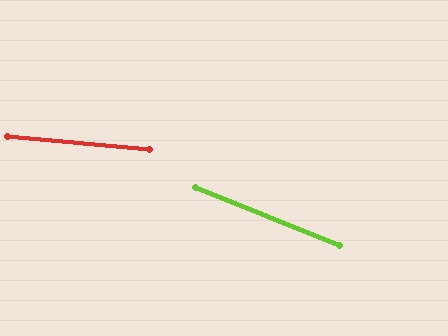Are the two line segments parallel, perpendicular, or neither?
Neither parallel nor perpendicular — they differ by about 17°.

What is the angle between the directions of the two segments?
Approximately 17 degrees.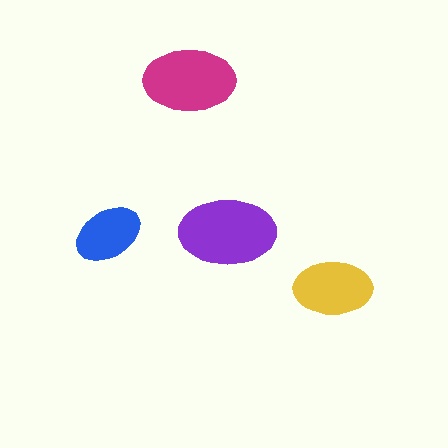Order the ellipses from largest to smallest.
the purple one, the magenta one, the yellow one, the blue one.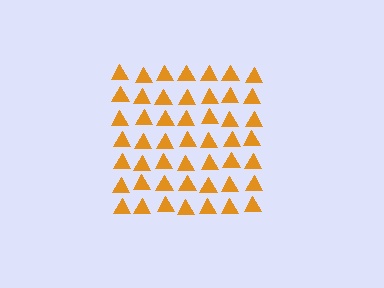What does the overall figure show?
The overall figure shows a square.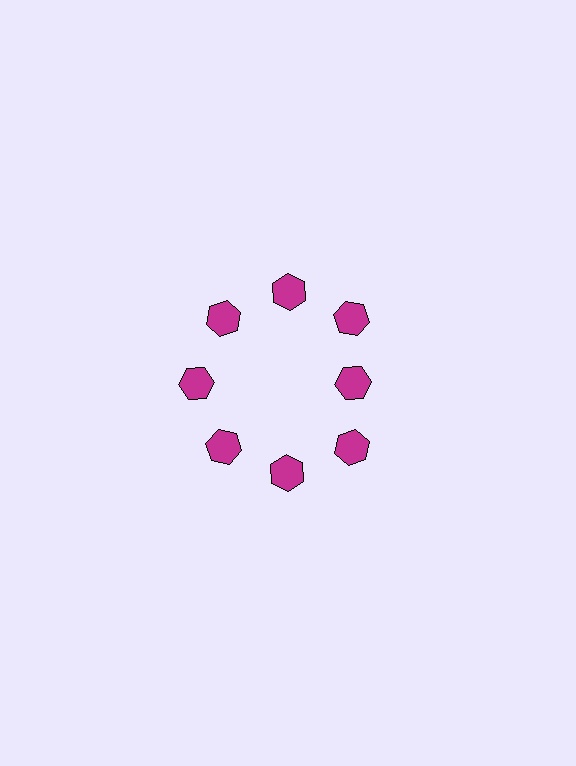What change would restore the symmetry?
The symmetry would be restored by moving it outward, back onto the ring so that all 8 hexagons sit at equal angles and equal distance from the center.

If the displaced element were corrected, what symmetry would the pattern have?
It would have 8-fold rotational symmetry — the pattern would map onto itself every 45 degrees.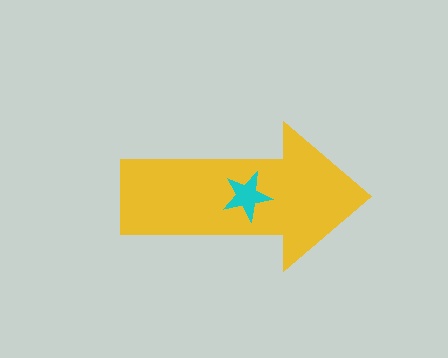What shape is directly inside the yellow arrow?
The cyan star.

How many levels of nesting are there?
2.